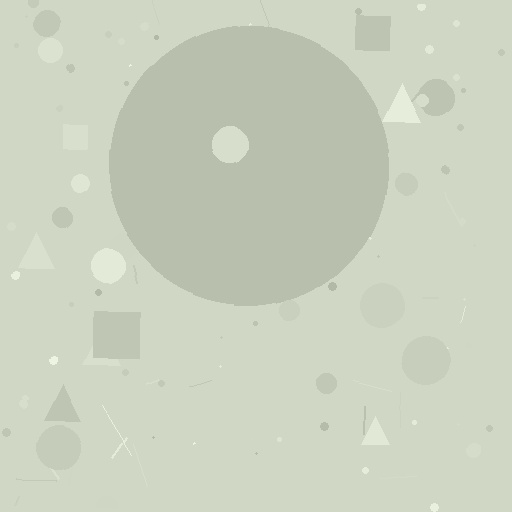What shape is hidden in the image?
A circle is hidden in the image.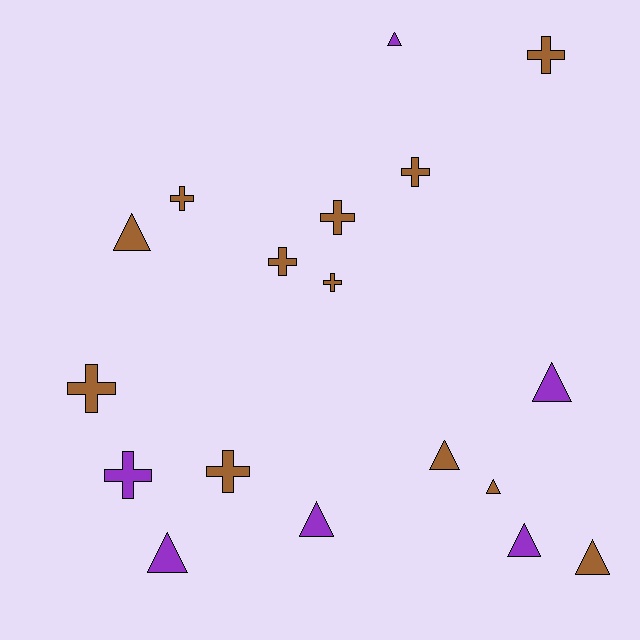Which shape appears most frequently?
Triangle, with 9 objects.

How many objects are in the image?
There are 18 objects.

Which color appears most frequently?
Brown, with 12 objects.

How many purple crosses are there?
There is 1 purple cross.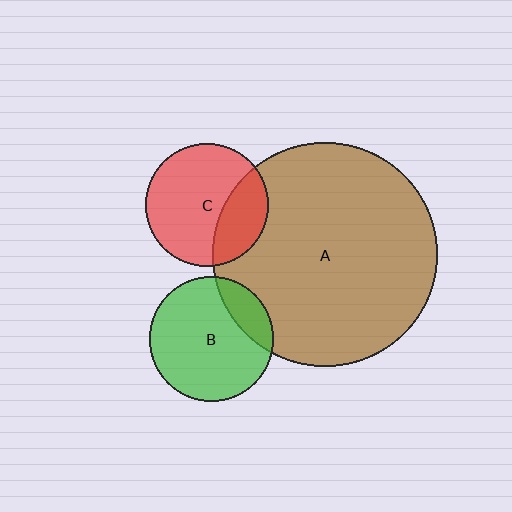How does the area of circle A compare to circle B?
Approximately 3.2 times.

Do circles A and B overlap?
Yes.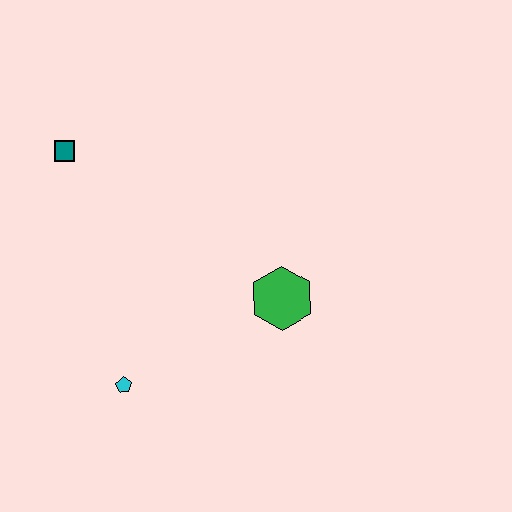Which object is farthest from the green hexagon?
The teal square is farthest from the green hexagon.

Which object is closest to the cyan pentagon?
The green hexagon is closest to the cyan pentagon.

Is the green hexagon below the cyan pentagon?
No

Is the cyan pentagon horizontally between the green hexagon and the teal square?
Yes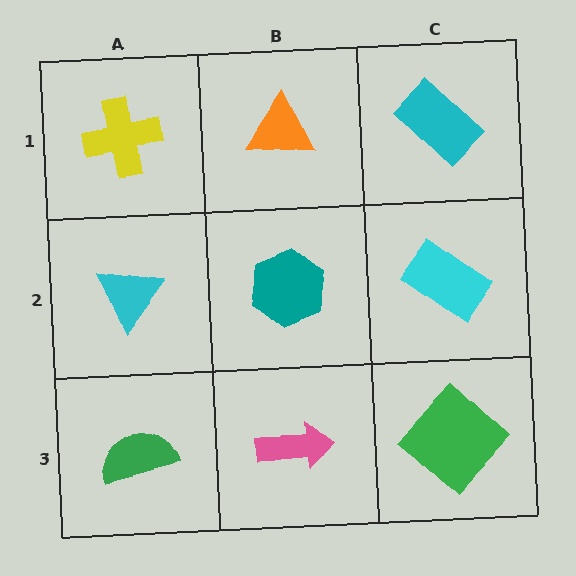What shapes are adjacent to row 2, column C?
A cyan rectangle (row 1, column C), a green diamond (row 3, column C), a teal hexagon (row 2, column B).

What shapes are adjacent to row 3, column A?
A cyan triangle (row 2, column A), a pink arrow (row 3, column B).